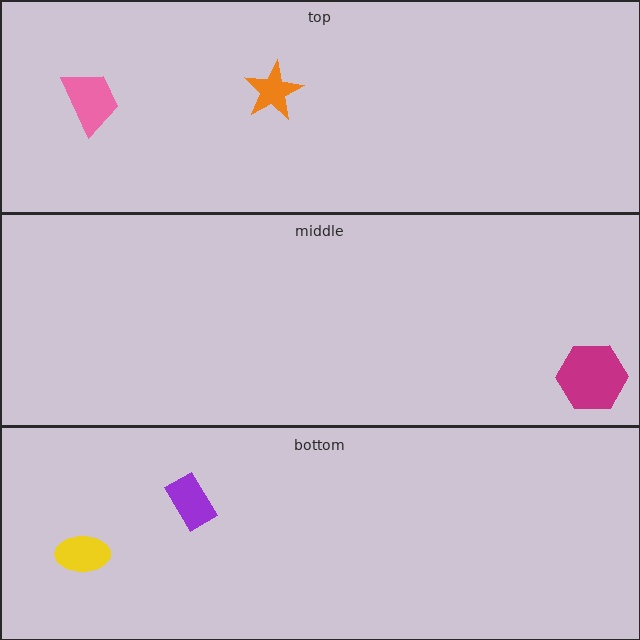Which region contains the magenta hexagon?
The middle region.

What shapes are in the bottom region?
The purple rectangle, the yellow ellipse.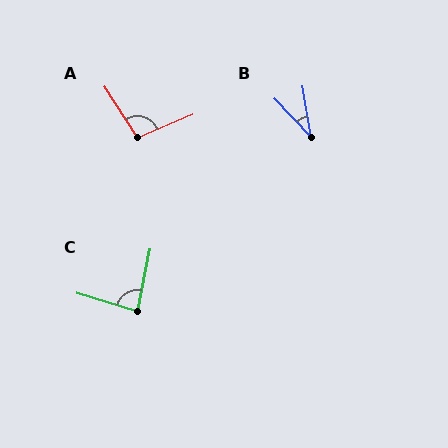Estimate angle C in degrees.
Approximately 84 degrees.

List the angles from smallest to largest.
B (34°), C (84°), A (100°).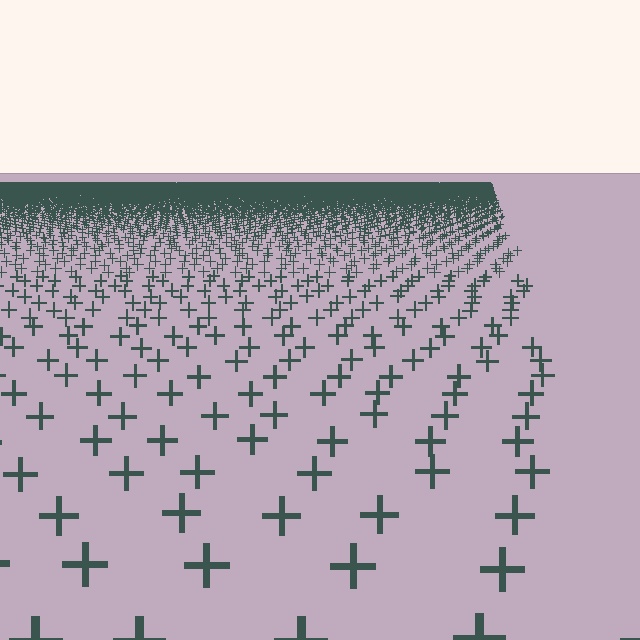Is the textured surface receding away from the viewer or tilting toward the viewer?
The surface is receding away from the viewer. Texture elements get smaller and denser toward the top.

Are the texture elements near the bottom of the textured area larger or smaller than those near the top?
Larger. Near the bottom, elements are closer to the viewer and appear at a bigger on-screen size.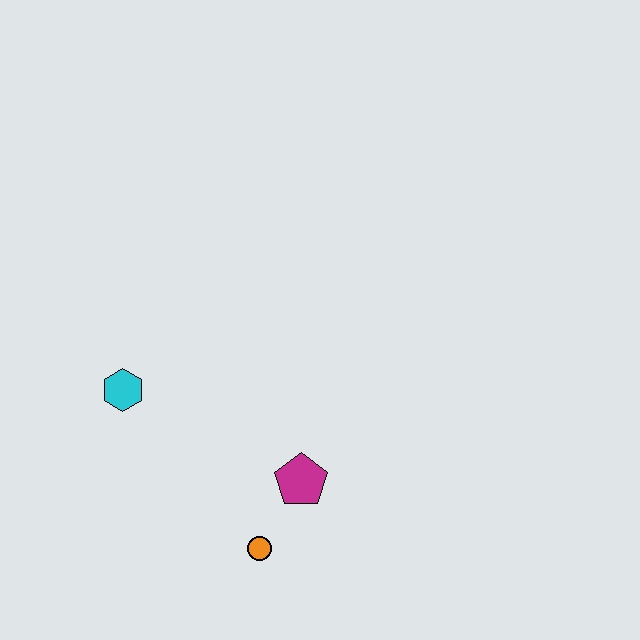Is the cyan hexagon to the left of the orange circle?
Yes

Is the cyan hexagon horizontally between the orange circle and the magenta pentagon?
No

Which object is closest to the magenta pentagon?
The orange circle is closest to the magenta pentagon.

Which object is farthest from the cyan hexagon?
The orange circle is farthest from the cyan hexagon.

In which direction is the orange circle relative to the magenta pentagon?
The orange circle is below the magenta pentagon.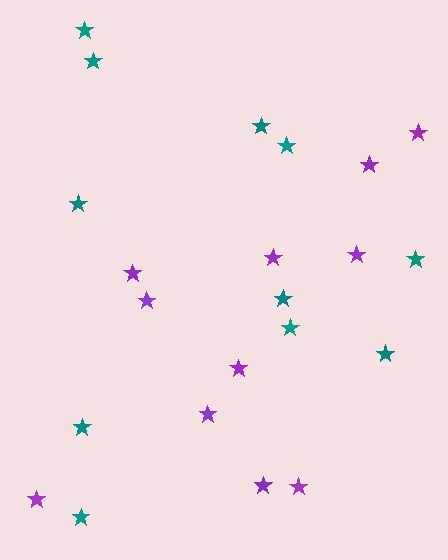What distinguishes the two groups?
There are 2 groups: one group of teal stars (11) and one group of purple stars (11).